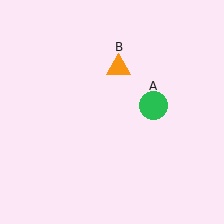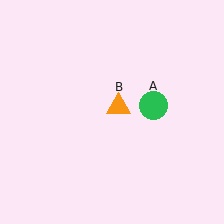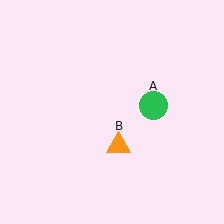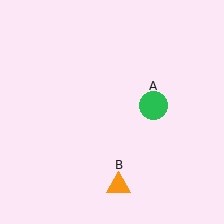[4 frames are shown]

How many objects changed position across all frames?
1 object changed position: orange triangle (object B).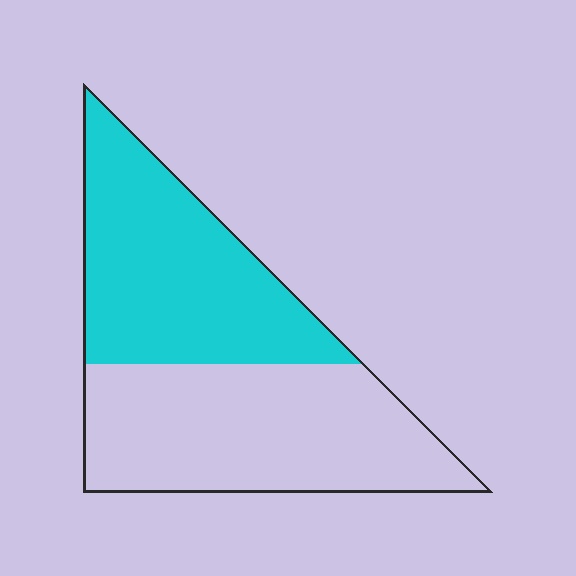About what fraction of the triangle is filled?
About one half (1/2).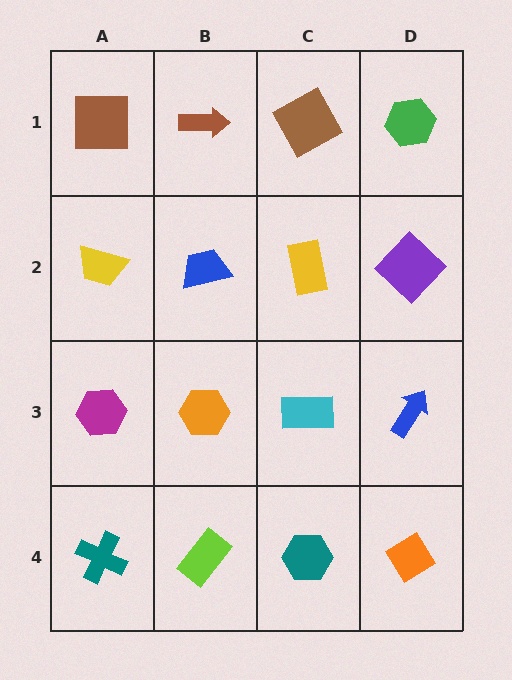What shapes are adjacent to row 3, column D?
A purple diamond (row 2, column D), an orange diamond (row 4, column D), a cyan rectangle (row 3, column C).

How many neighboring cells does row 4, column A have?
2.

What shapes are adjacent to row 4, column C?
A cyan rectangle (row 3, column C), a lime rectangle (row 4, column B), an orange diamond (row 4, column D).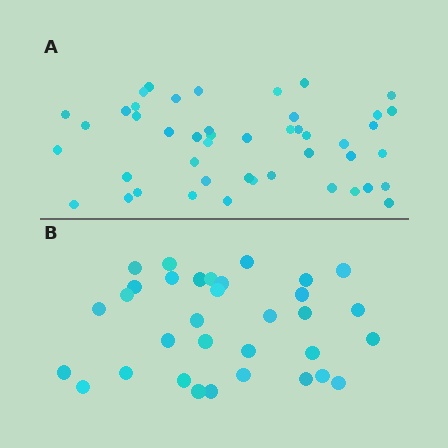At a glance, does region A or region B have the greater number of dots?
Region A (the top region) has more dots.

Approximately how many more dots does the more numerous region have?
Region A has approximately 15 more dots than region B.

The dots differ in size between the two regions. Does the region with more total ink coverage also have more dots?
No. Region B has more total ink coverage because its dots are larger, but region A actually contains more individual dots. Total area can be misleading — the number of items is what matters here.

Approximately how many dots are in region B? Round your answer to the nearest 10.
About 30 dots. (The exact count is 33, which rounds to 30.)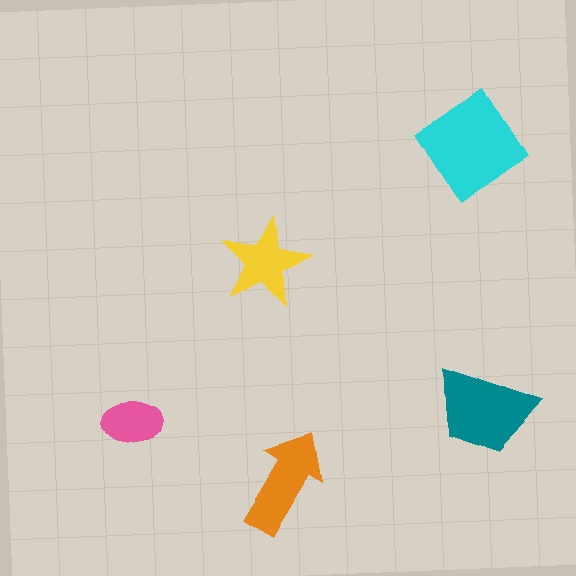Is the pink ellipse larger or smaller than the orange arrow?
Smaller.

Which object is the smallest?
The pink ellipse.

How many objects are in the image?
There are 5 objects in the image.